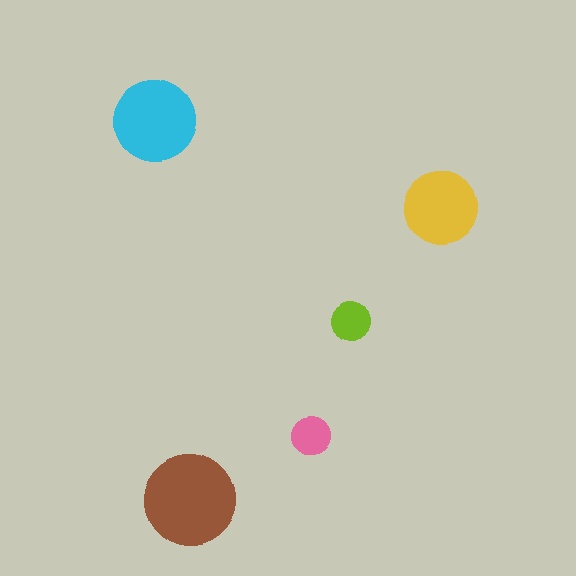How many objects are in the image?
There are 5 objects in the image.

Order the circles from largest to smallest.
the brown one, the cyan one, the yellow one, the lime one, the pink one.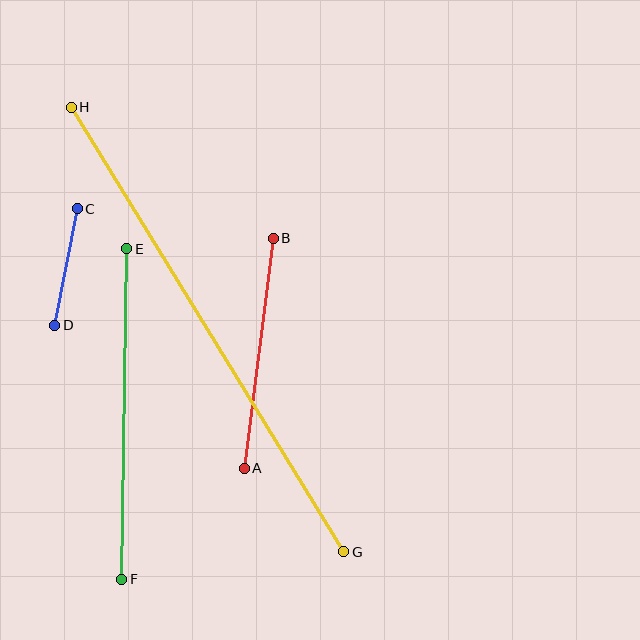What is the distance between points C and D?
The distance is approximately 119 pixels.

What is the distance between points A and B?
The distance is approximately 232 pixels.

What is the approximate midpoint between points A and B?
The midpoint is at approximately (259, 353) pixels.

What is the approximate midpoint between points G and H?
The midpoint is at approximately (207, 329) pixels.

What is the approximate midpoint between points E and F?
The midpoint is at approximately (124, 414) pixels.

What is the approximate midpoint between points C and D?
The midpoint is at approximately (66, 267) pixels.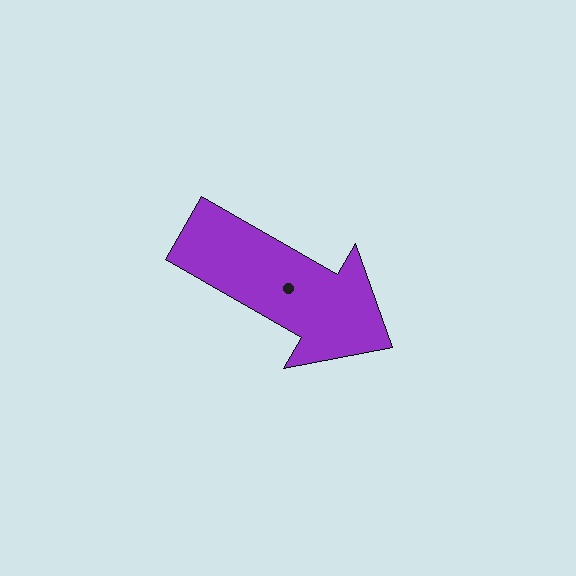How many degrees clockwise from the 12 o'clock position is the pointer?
Approximately 120 degrees.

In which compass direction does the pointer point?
Southeast.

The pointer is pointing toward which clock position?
Roughly 4 o'clock.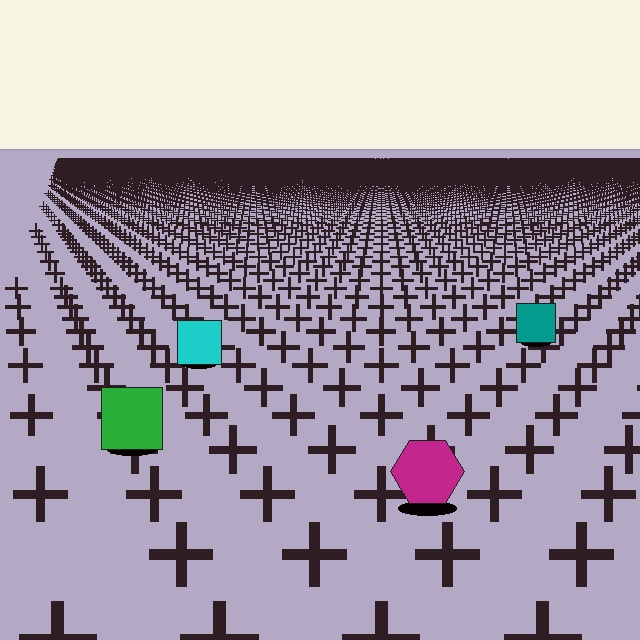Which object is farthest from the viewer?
The teal square is farthest from the viewer. It appears smaller and the ground texture around it is denser.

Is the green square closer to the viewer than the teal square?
Yes. The green square is closer — you can tell from the texture gradient: the ground texture is coarser near it.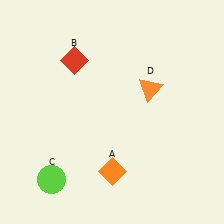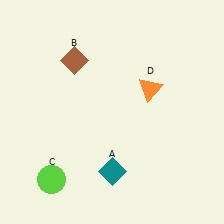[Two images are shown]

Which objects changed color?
A changed from orange to teal. B changed from red to brown.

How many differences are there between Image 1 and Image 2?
There are 2 differences between the two images.